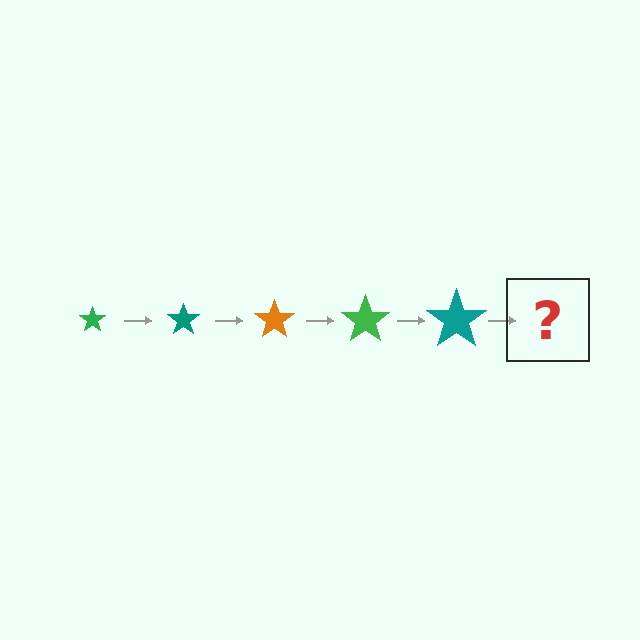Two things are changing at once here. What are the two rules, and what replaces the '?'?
The two rules are that the star grows larger each step and the color cycles through green, teal, and orange. The '?' should be an orange star, larger than the previous one.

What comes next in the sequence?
The next element should be an orange star, larger than the previous one.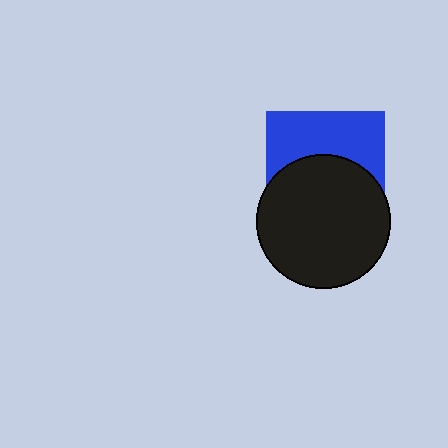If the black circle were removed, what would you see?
You would see the complete blue square.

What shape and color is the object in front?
The object in front is a black circle.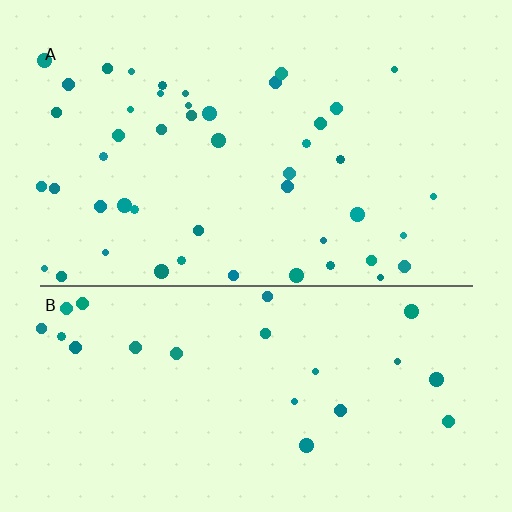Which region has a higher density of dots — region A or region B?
A (the top).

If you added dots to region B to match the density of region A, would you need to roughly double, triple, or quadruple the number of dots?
Approximately double.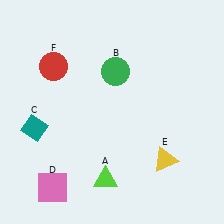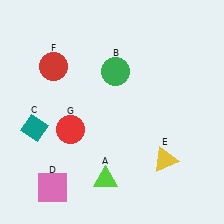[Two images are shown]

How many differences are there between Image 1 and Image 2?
There is 1 difference between the two images.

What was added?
A red circle (G) was added in Image 2.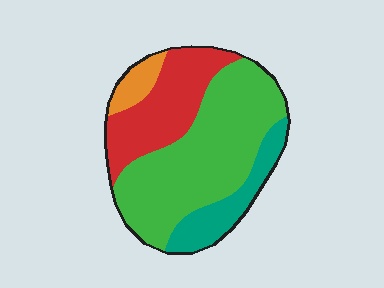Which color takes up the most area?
Green, at roughly 50%.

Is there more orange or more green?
Green.